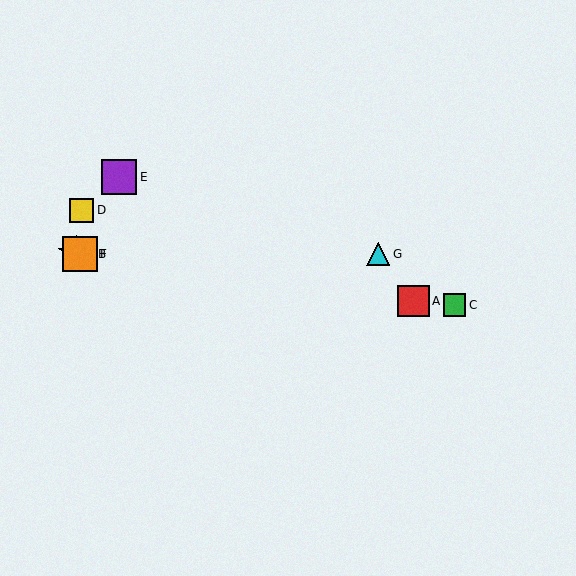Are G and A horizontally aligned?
No, G is at y≈254 and A is at y≈301.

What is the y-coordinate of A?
Object A is at y≈301.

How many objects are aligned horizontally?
3 objects (B, F, G) are aligned horizontally.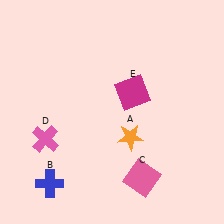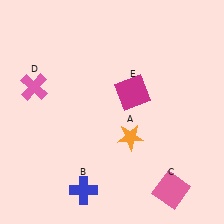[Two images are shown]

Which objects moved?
The objects that moved are: the blue cross (B), the pink square (C), the pink cross (D).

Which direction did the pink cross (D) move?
The pink cross (D) moved up.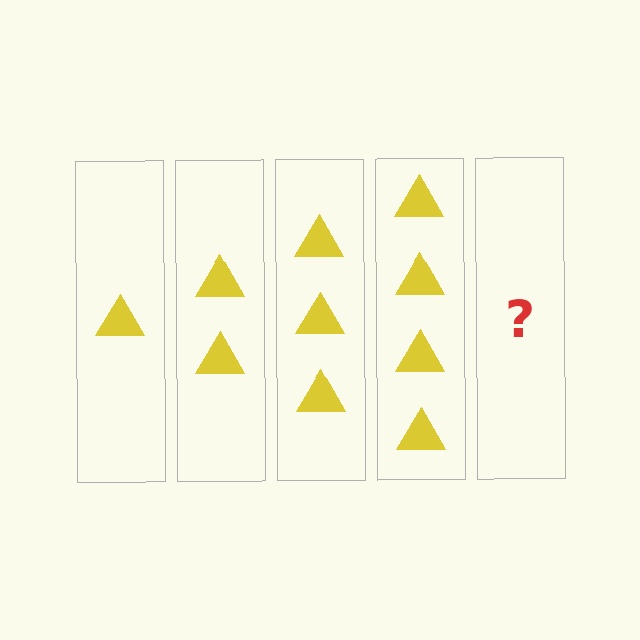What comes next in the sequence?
The next element should be 5 triangles.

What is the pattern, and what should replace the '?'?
The pattern is that each step adds one more triangle. The '?' should be 5 triangles.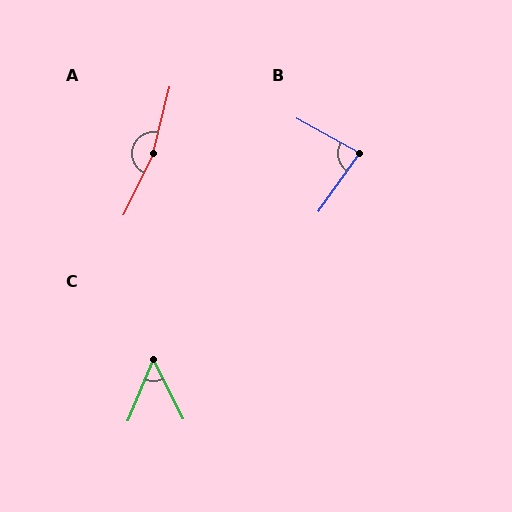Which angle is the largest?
A, at approximately 168 degrees.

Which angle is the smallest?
C, at approximately 49 degrees.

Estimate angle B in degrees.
Approximately 84 degrees.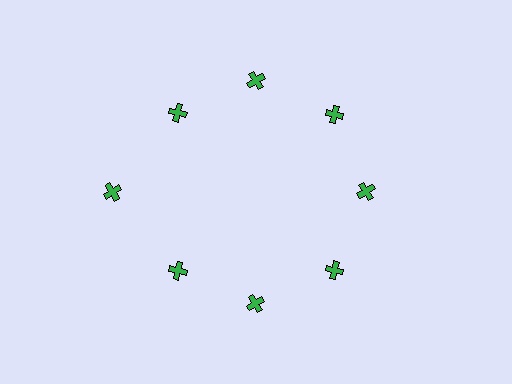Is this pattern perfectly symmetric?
No. The 8 green crosses are arranged in a ring, but one element near the 9 o'clock position is pushed outward from the center, breaking the 8-fold rotational symmetry.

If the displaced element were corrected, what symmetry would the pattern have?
It would have 8-fold rotational symmetry — the pattern would map onto itself every 45 degrees.